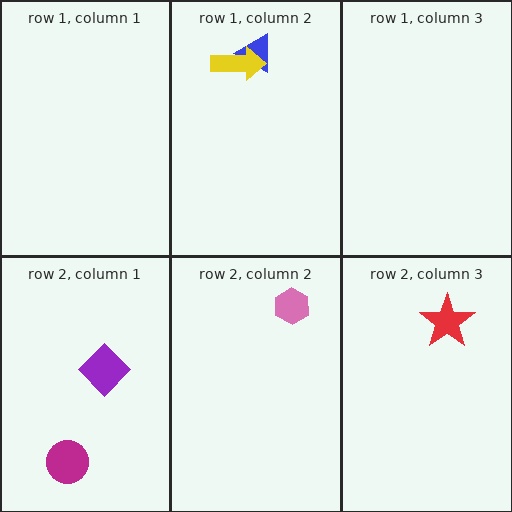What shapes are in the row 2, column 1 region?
The purple diamond, the magenta circle.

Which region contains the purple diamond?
The row 2, column 1 region.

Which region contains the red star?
The row 2, column 3 region.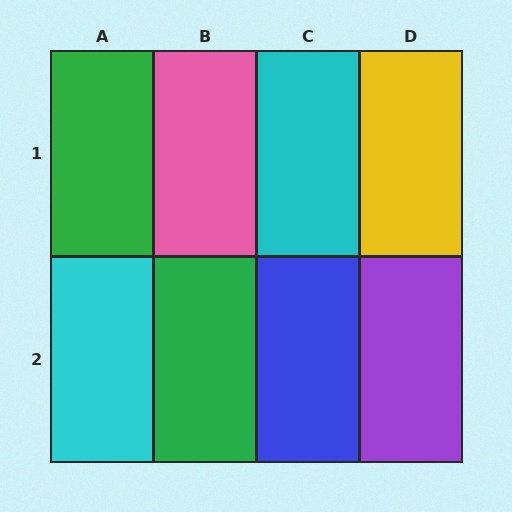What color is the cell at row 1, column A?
Green.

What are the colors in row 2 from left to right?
Cyan, green, blue, purple.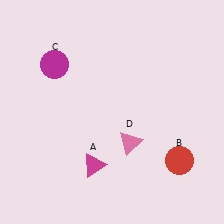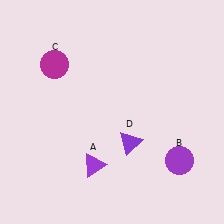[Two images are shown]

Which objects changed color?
A changed from magenta to purple. B changed from red to purple. D changed from pink to purple.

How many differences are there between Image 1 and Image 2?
There are 3 differences between the two images.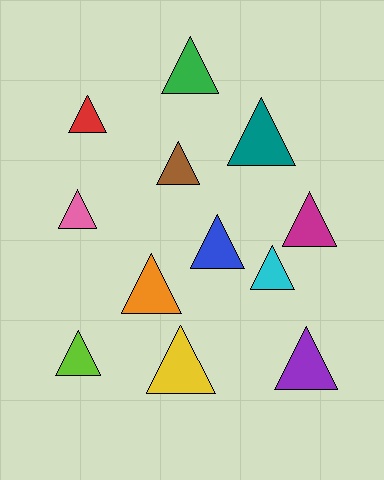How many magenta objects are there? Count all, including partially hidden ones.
There is 1 magenta object.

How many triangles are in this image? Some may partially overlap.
There are 12 triangles.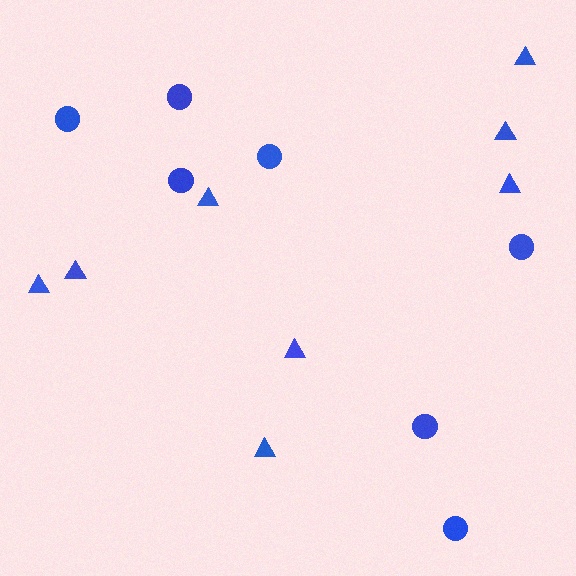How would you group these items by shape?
There are 2 groups: one group of circles (7) and one group of triangles (8).